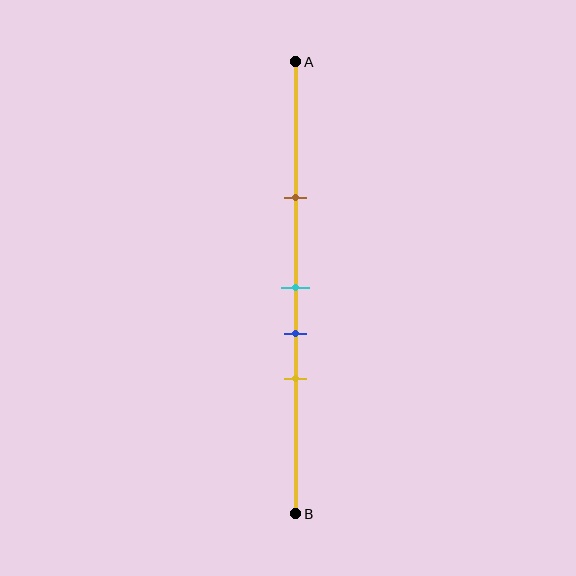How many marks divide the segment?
There are 4 marks dividing the segment.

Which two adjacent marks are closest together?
The cyan and blue marks are the closest adjacent pair.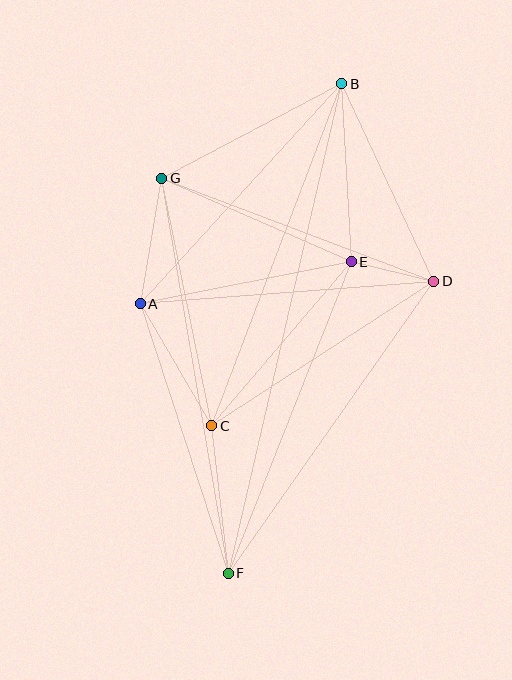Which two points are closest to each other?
Points D and E are closest to each other.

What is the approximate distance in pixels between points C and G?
The distance between C and G is approximately 252 pixels.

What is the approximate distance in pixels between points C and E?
The distance between C and E is approximately 215 pixels.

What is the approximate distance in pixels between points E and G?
The distance between E and G is approximately 207 pixels.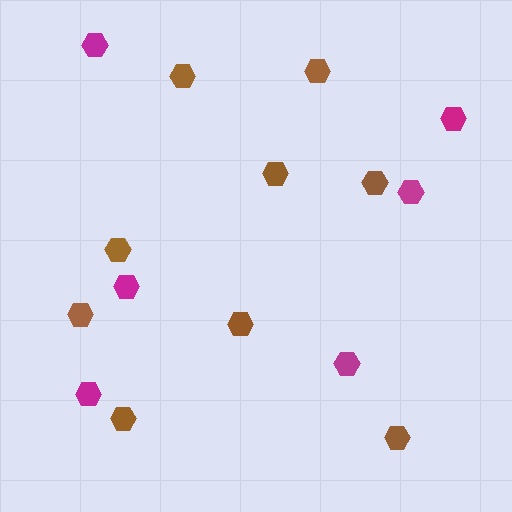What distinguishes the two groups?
There are 2 groups: one group of brown hexagons (9) and one group of magenta hexagons (6).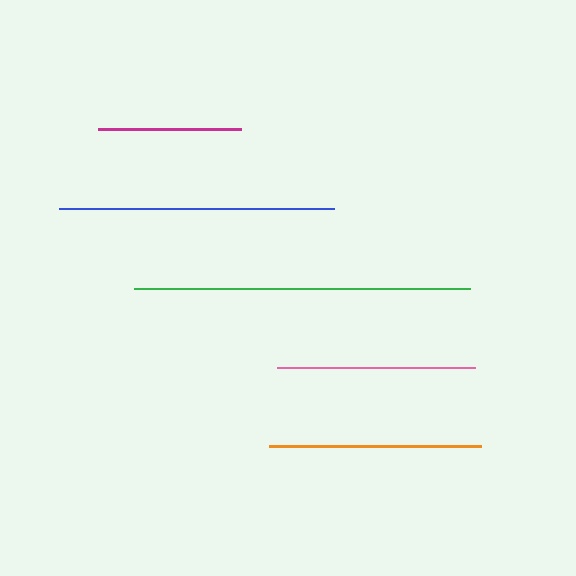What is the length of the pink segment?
The pink segment is approximately 198 pixels long.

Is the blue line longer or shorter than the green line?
The green line is longer than the blue line.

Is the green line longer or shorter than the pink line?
The green line is longer than the pink line.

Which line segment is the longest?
The green line is the longest at approximately 335 pixels.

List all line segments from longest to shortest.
From longest to shortest: green, blue, orange, pink, magenta.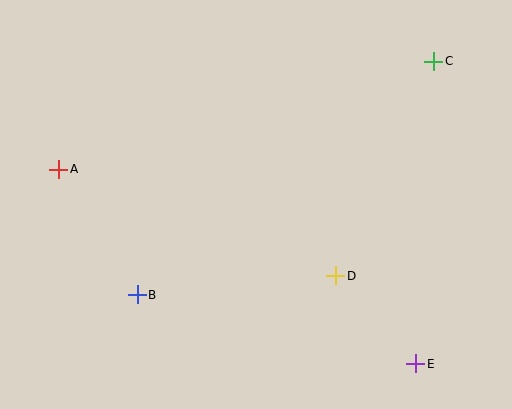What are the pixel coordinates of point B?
Point B is at (137, 295).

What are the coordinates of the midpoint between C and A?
The midpoint between C and A is at (246, 115).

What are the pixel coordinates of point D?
Point D is at (336, 276).